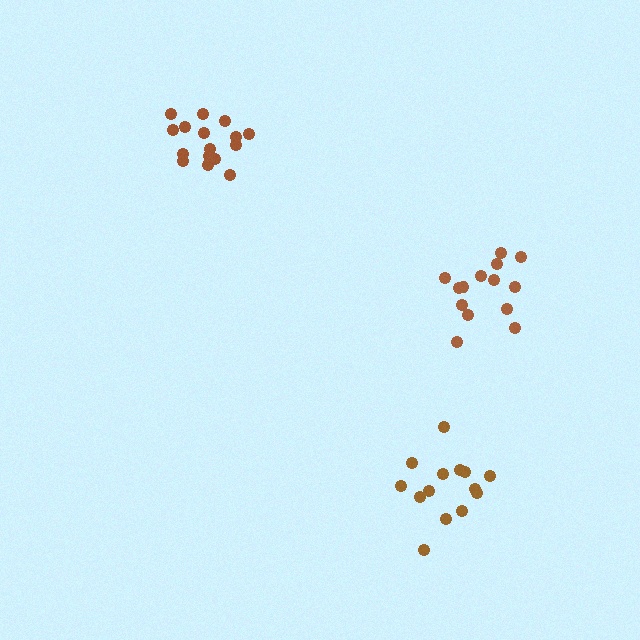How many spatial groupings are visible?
There are 3 spatial groupings.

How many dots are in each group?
Group 1: 14 dots, Group 2: 16 dots, Group 3: 14 dots (44 total).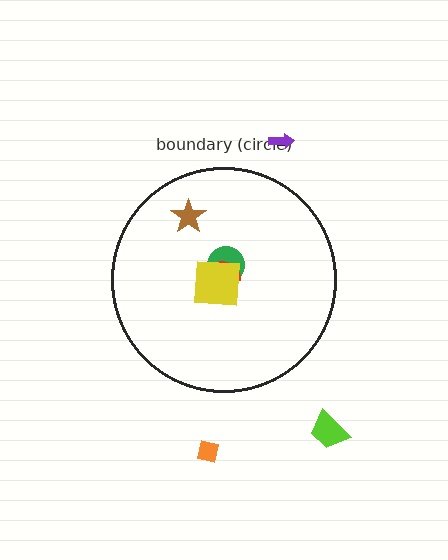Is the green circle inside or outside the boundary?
Inside.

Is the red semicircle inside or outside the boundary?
Inside.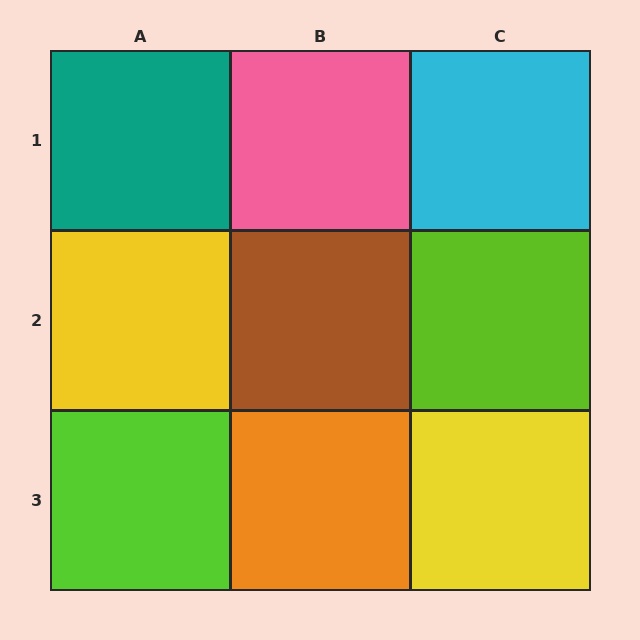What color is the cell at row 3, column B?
Orange.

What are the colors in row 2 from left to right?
Yellow, brown, lime.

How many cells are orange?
1 cell is orange.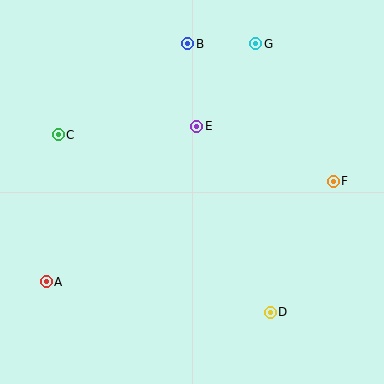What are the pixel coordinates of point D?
Point D is at (270, 312).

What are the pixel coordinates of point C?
Point C is at (58, 135).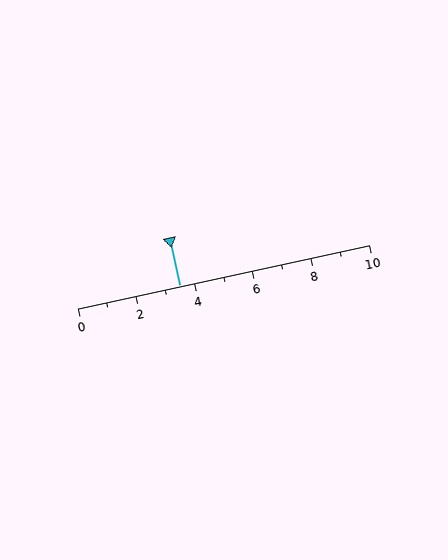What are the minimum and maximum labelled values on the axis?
The axis runs from 0 to 10.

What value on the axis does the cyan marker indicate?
The marker indicates approximately 3.5.